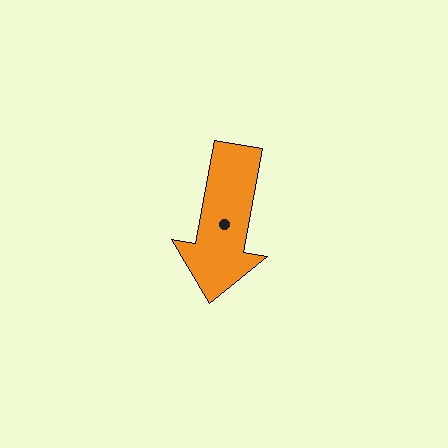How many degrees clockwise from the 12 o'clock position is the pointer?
Approximately 190 degrees.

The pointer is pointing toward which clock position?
Roughly 6 o'clock.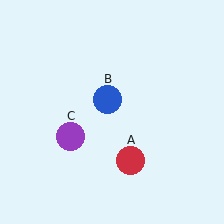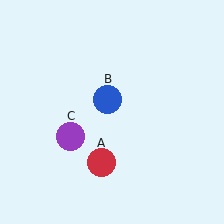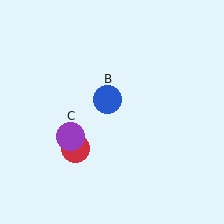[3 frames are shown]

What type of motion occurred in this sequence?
The red circle (object A) rotated clockwise around the center of the scene.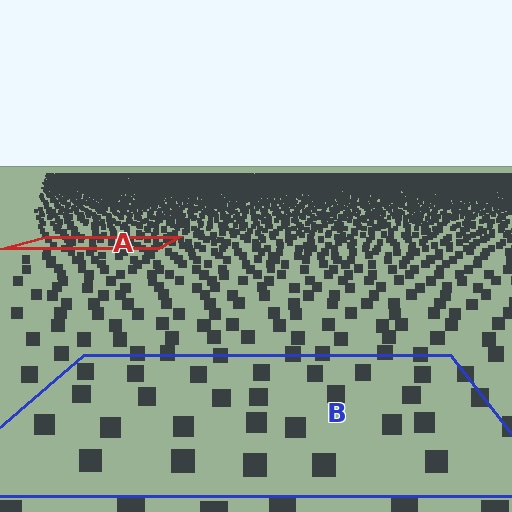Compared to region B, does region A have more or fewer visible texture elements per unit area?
Region A has more texture elements per unit area — they are packed more densely because it is farther away.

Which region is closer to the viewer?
Region B is closer. The texture elements there are larger and more spread out.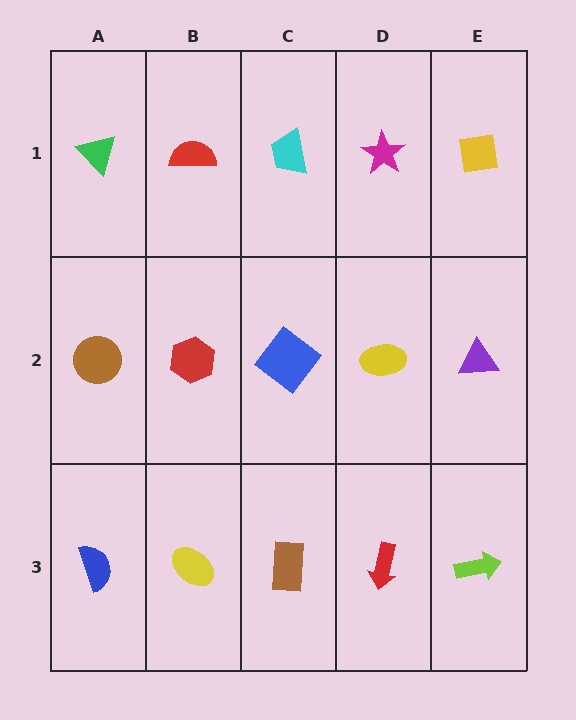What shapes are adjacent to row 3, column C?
A blue diamond (row 2, column C), a yellow ellipse (row 3, column B), a red arrow (row 3, column D).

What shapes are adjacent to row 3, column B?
A red hexagon (row 2, column B), a blue semicircle (row 3, column A), a brown rectangle (row 3, column C).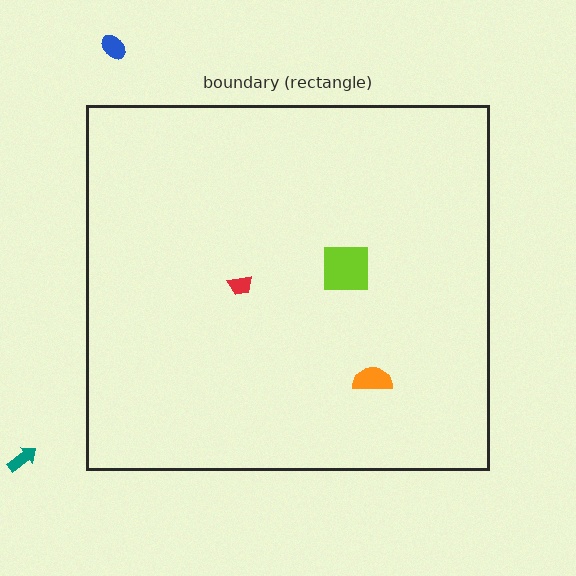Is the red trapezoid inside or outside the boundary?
Inside.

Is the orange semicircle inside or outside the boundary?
Inside.